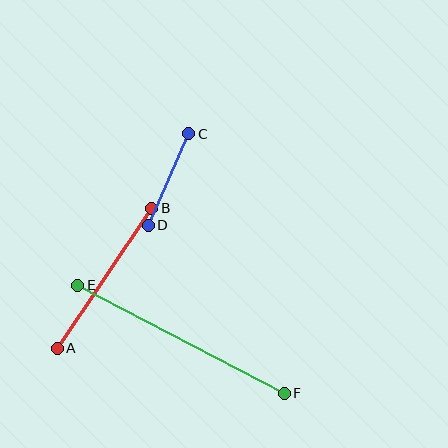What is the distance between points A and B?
The distance is approximately 169 pixels.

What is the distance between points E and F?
The distance is approximately 233 pixels.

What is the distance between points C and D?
The distance is approximately 100 pixels.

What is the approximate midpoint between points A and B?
The midpoint is at approximately (105, 278) pixels.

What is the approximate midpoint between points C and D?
The midpoint is at approximately (169, 180) pixels.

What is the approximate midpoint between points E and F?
The midpoint is at approximately (181, 339) pixels.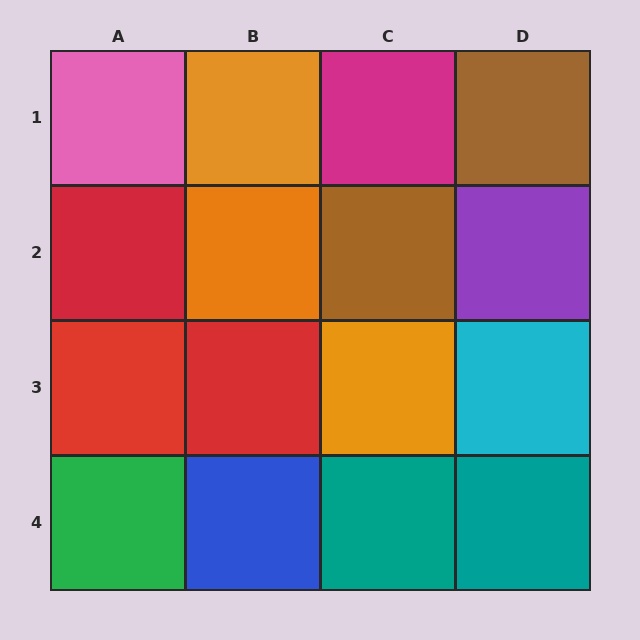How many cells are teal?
2 cells are teal.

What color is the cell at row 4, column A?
Green.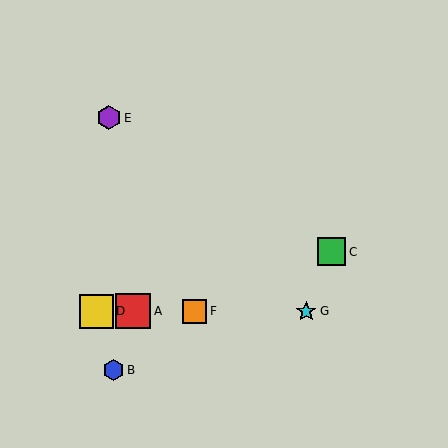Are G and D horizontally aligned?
Yes, both are at y≈311.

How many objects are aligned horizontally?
4 objects (A, D, F, G) are aligned horizontally.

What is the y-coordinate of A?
Object A is at y≈311.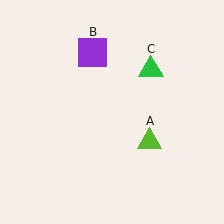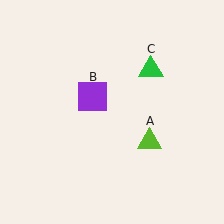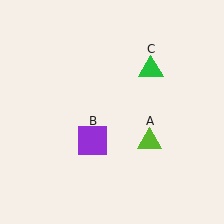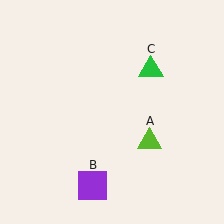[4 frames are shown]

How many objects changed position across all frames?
1 object changed position: purple square (object B).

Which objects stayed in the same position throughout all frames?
Lime triangle (object A) and green triangle (object C) remained stationary.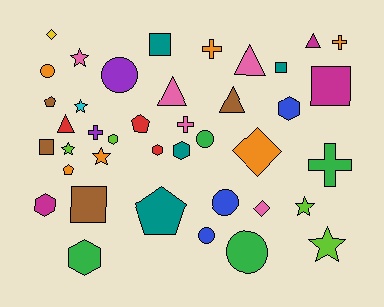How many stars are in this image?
There are 6 stars.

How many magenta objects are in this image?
There are 3 magenta objects.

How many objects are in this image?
There are 40 objects.